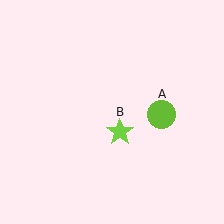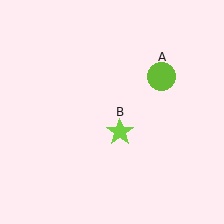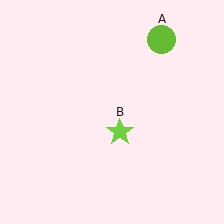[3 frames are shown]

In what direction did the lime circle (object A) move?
The lime circle (object A) moved up.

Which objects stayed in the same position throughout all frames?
Lime star (object B) remained stationary.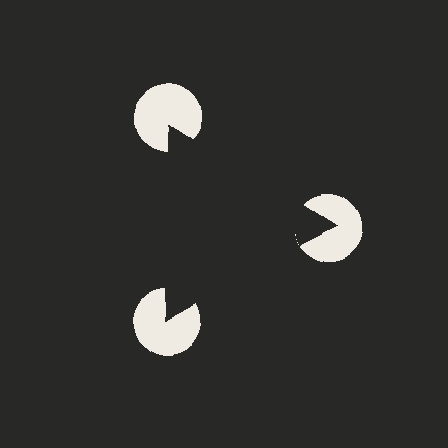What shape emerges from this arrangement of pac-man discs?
An illusory triangle — its edges are inferred from the aligned wedge cuts in the pac-man discs, not physically drawn.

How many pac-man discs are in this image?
There are 3 — one at each vertex of the illusory triangle.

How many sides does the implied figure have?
3 sides.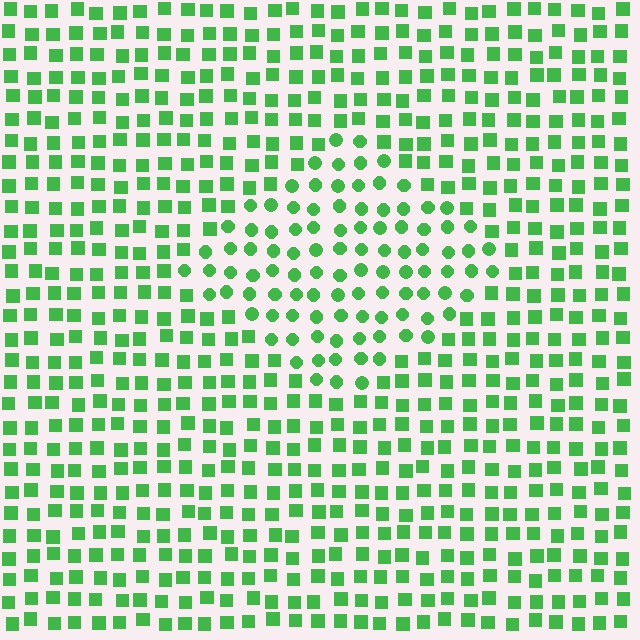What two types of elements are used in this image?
The image uses circles inside the diamond region and squares outside it.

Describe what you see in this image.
The image is filled with small green elements arranged in a uniform grid. A diamond-shaped region contains circles, while the surrounding area contains squares. The boundary is defined purely by the change in element shape.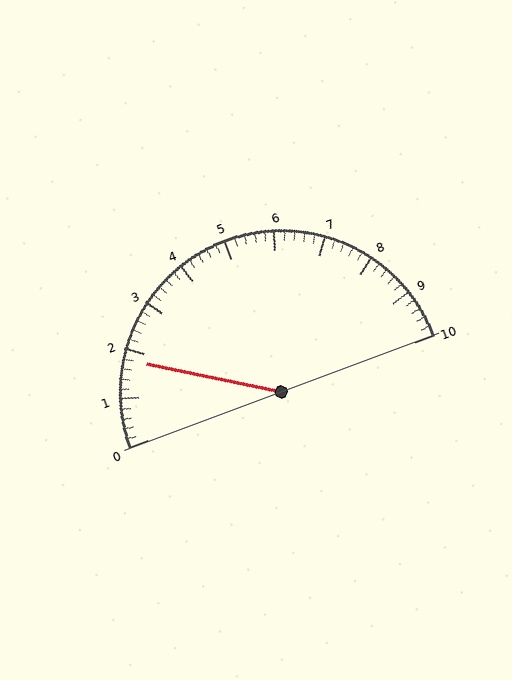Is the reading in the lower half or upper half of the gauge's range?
The reading is in the lower half of the range (0 to 10).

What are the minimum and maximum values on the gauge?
The gauge ranges from 0 to 10.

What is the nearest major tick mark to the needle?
The nearest major tick mark is 2.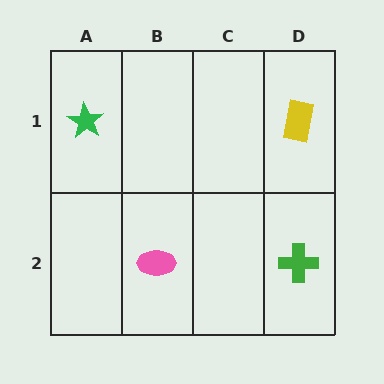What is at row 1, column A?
A green star.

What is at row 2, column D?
A green cross.